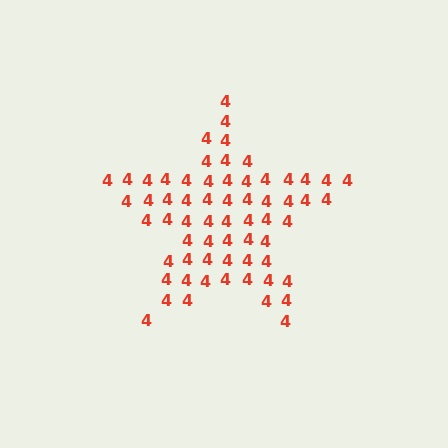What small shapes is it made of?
It is made of small digit 4's.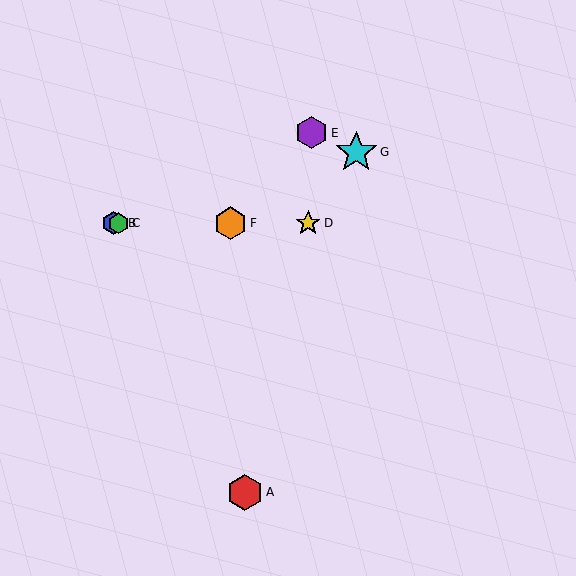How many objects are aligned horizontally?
4 objects (B, C, D, F) are aligned horizontally.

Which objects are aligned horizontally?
Objects B, C, D, F are aligned horizontally.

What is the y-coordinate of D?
Object D is at y≈223.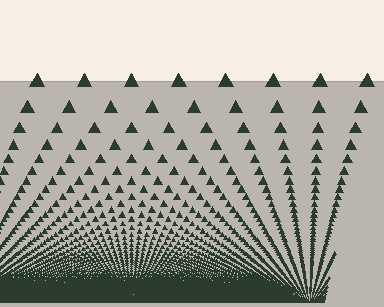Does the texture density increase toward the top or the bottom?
Density increases toward the bottom.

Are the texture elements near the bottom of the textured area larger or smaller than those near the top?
Smaller. The gradient is inverted — elements near the bottom are smaller and denser.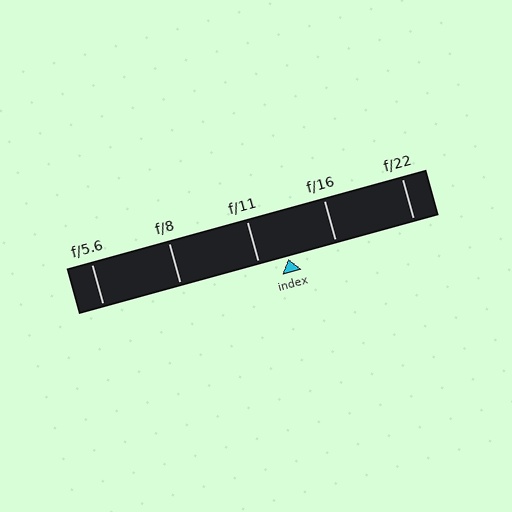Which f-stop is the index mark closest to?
The index mark is closest to f/11.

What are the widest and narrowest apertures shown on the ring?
The widest aperture shown is f/5.6 and the narrowest is f/22.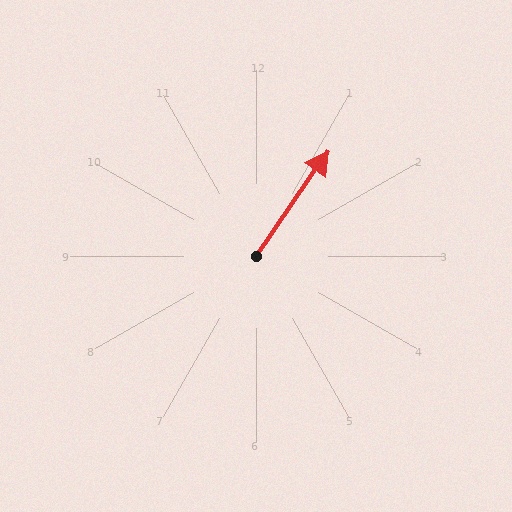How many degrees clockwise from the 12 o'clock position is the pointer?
Approximately 35 degrees.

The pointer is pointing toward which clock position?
Roughly 1 o'clock.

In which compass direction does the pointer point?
Northeast.